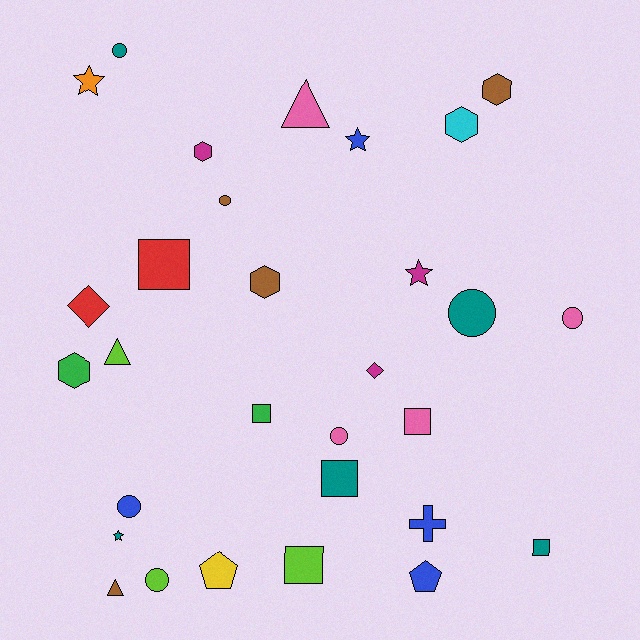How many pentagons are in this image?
There are 2 pentagons.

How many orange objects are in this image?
There is 1 orange object.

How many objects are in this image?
There are 30 objects.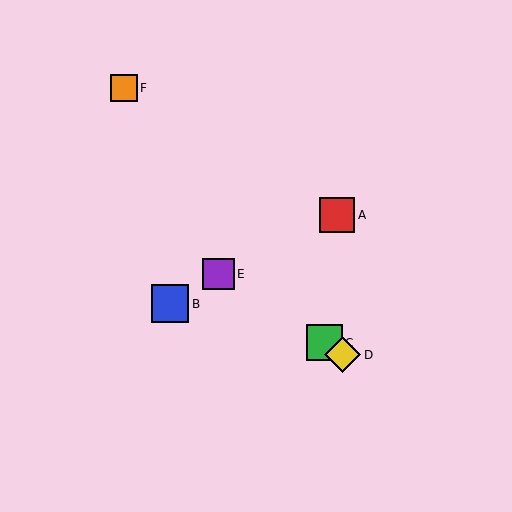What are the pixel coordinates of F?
Object F is at (124, 88).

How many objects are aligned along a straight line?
3 objects (C, D, E) are aligned along a straight line.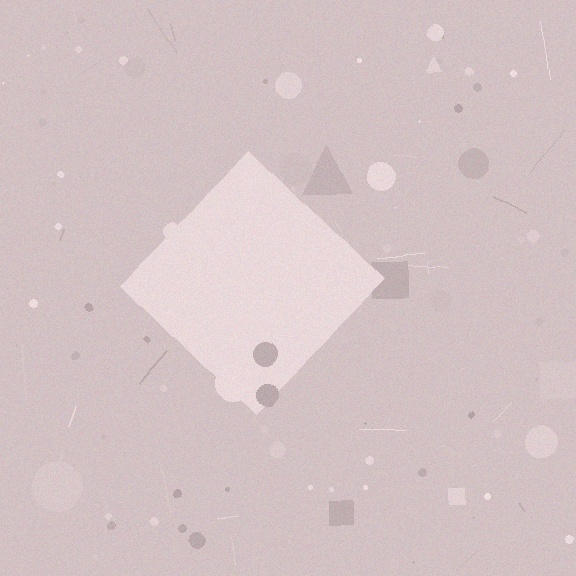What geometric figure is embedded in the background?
A diamond is embedded in the background.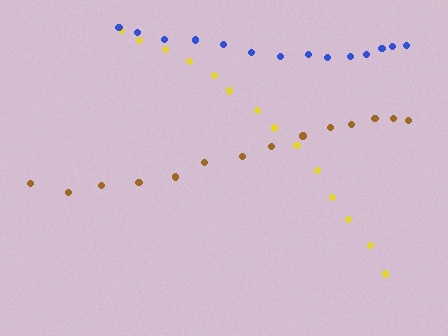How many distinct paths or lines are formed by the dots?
There are 3 distinct paths.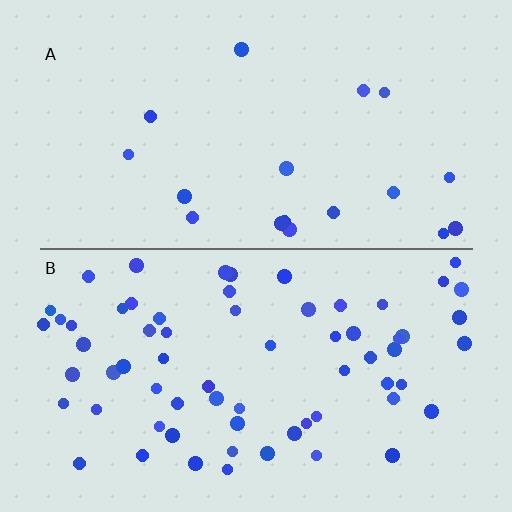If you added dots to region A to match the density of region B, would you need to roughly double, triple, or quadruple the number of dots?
Approximately quadruple.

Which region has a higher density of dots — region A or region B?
B (the bottom).